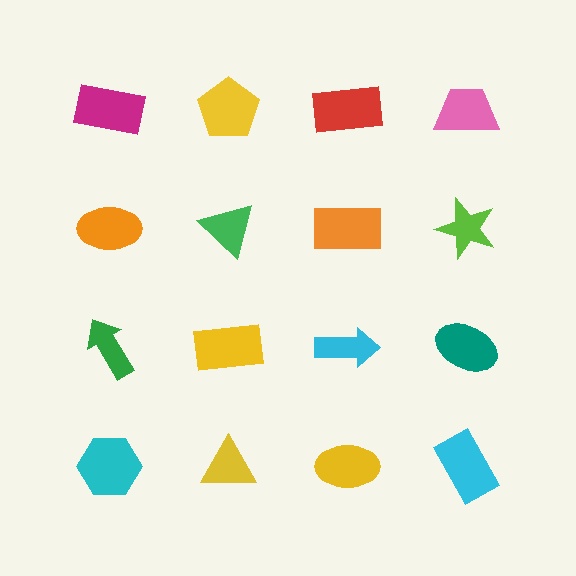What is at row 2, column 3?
An orange rectangle.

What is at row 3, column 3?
A cyan arrow.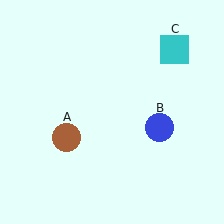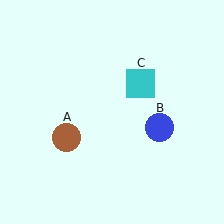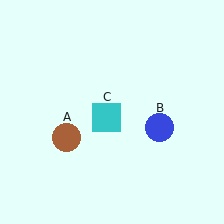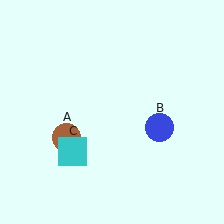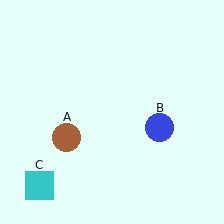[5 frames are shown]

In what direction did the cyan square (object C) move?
The cyan square (object C) moved down and to the left.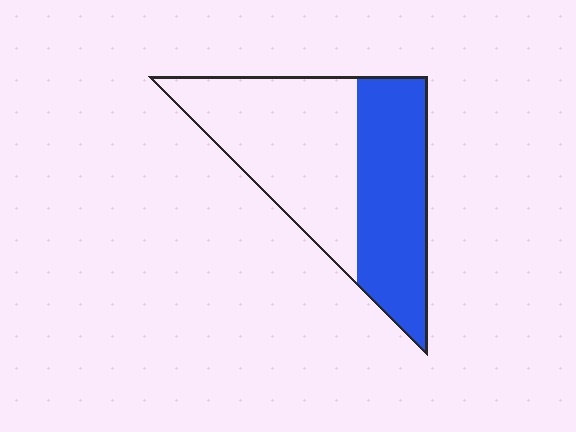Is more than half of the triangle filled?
No.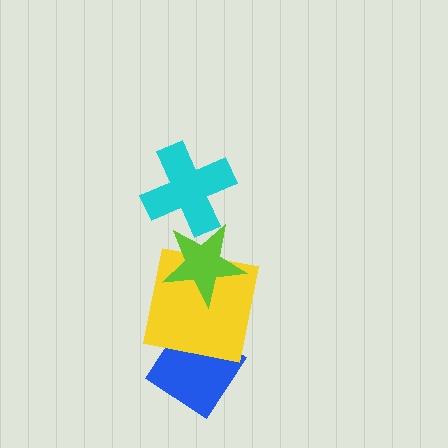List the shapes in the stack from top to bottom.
From top to bottom: the cyan cross, the lime star, the yellow square, the blue diamond.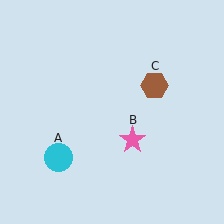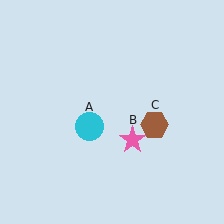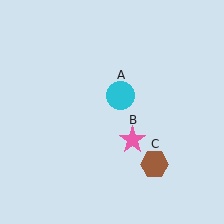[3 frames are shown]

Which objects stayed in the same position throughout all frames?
Pink star (object B) remained stationary.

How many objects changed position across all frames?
2 objects changed position: cyan circle (object A), brown hexagon (object C).